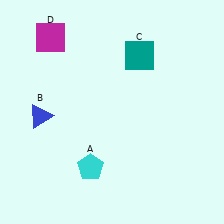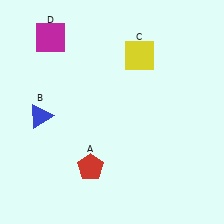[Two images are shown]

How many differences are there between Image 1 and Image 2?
There are 2 differences between the two images.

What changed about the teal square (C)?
In Image 1, C is teal. In Image 2, it changed to yellow.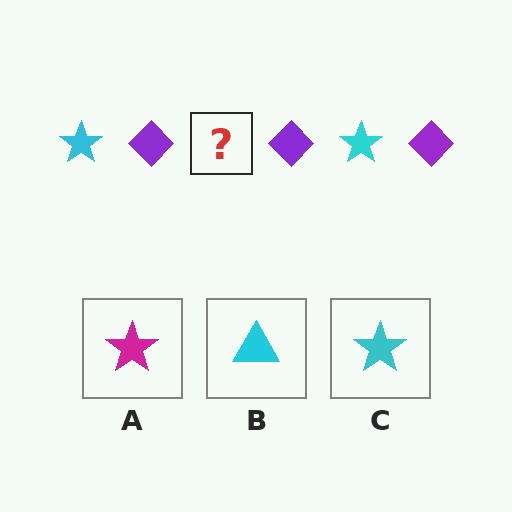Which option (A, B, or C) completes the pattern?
C.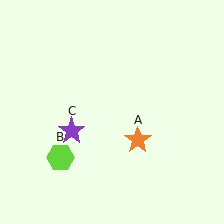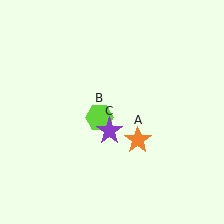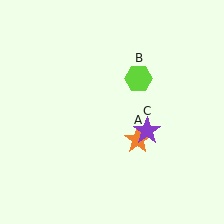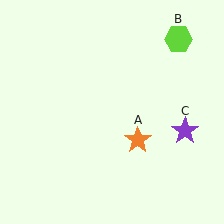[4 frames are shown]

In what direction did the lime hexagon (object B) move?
The lime hexagon (object B) moved up and to the right.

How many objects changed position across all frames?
2 objects changed position: lime hexagon (object B), purple star (object C).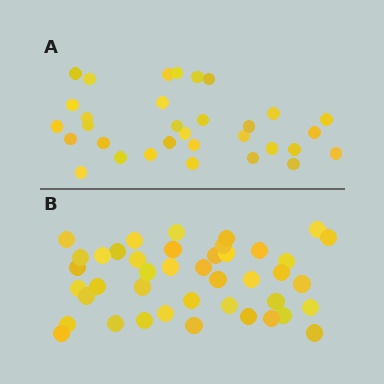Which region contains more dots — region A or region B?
Region B (the bottom region) has more dots.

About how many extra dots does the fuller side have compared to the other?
Region B has roughly 10 or so more dots than region A.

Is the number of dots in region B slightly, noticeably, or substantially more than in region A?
Region B has noticeably more, but not dramatically so. The ratio is roughly 1.3 to 1.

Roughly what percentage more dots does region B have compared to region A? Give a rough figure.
About 30% more.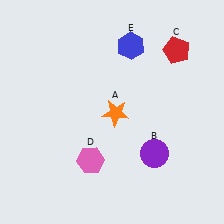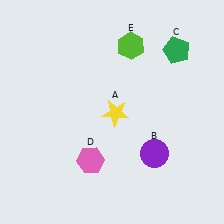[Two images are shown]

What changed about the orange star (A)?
In Image 1, A is orange. In Image 2, it changed to yellow.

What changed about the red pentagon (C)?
In Image 1, C is red. In Image 2, it changed to green.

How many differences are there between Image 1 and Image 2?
There are 3 differences between the two images.